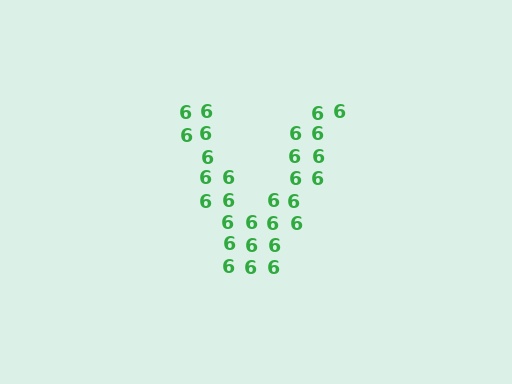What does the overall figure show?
The overall figure shows the letter V.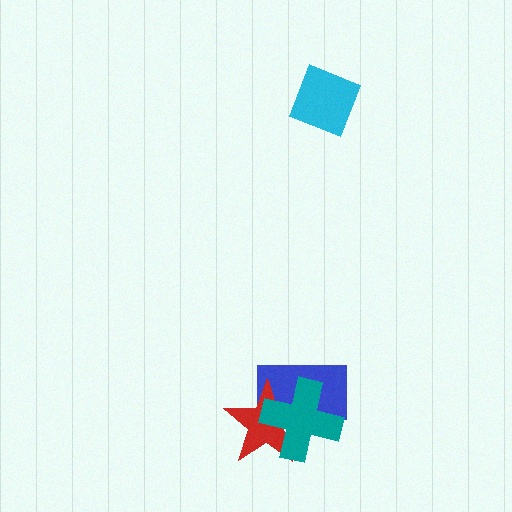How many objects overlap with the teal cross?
2 objects overlap with the teal cross.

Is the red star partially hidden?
Yes, it is partially covered by another shape.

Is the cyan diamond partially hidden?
No, no other shape covers it.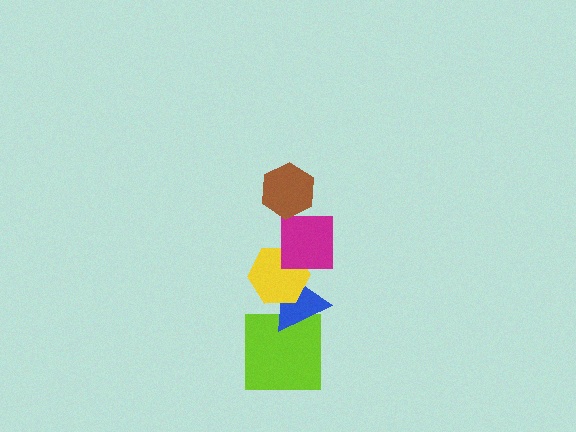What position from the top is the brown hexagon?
The brown hexagon is 1st from the top.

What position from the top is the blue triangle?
The blue triangle is 4th from the top.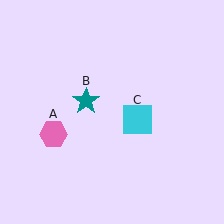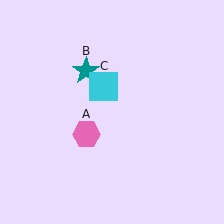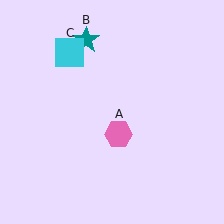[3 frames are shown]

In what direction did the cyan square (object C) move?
The cyan square (object C) moved up and to the left.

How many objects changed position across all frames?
3 objects changed position: pink hexagon (object A), teal star (object B), cyan square (object C).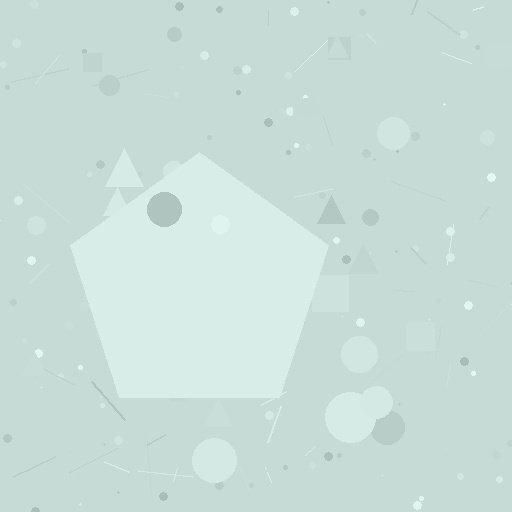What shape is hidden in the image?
A pentagon is hidden in the image.